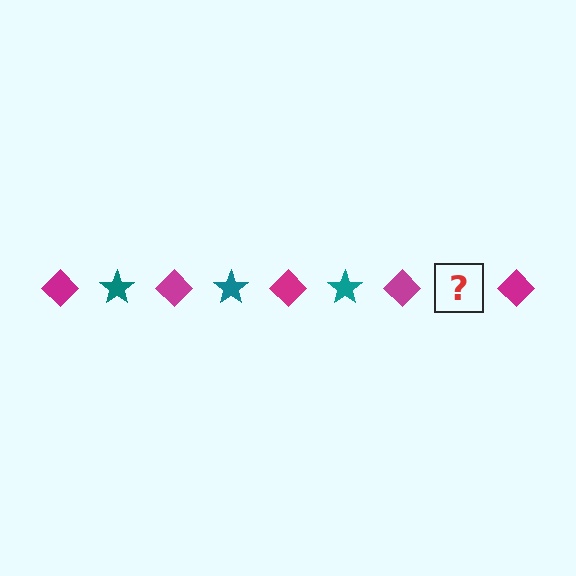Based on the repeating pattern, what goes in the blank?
The blank should be a teal star.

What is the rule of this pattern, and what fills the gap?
The rule is that the pattern alternates between magenta diamond and teal star. The gap should be filled with a teal star.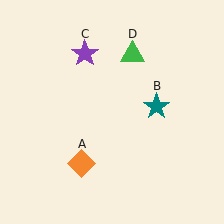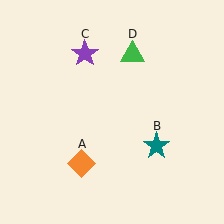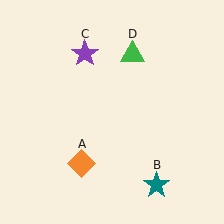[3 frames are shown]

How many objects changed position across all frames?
1 object changed position: teal star (object B).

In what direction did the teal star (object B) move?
The teal star (object B) moved down.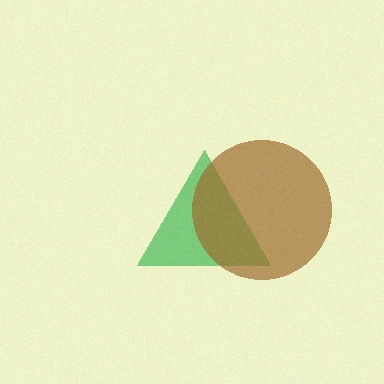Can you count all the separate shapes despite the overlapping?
Yes, there are 2 separate shapes.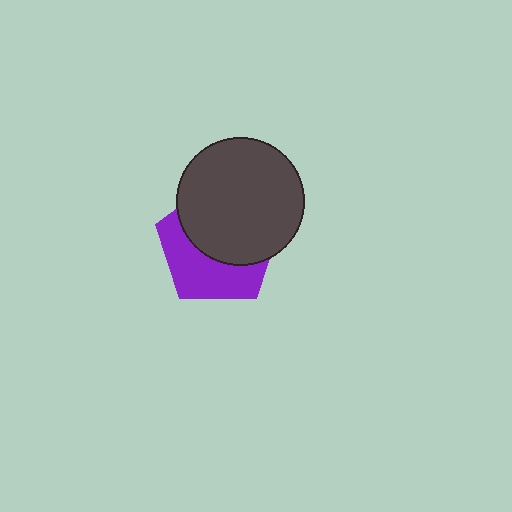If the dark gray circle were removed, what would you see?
You would see the complete purple pentagon.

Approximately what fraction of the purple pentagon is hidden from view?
Roughly 56% of the purple pentagon is hidden behind the dark gray circle.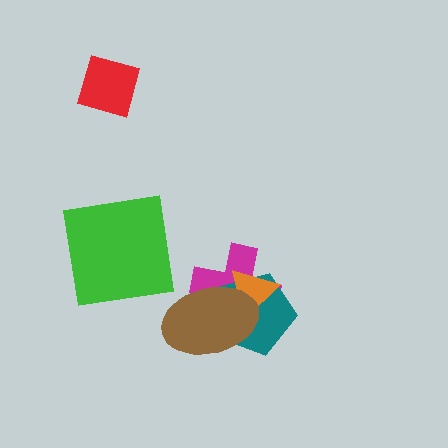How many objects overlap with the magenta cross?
3 objects overlap with the magenta cross.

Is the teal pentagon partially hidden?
Yes, it is partially covered by another shape.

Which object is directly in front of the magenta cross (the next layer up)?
The teal pentagon is directly in front of the magenta cross.